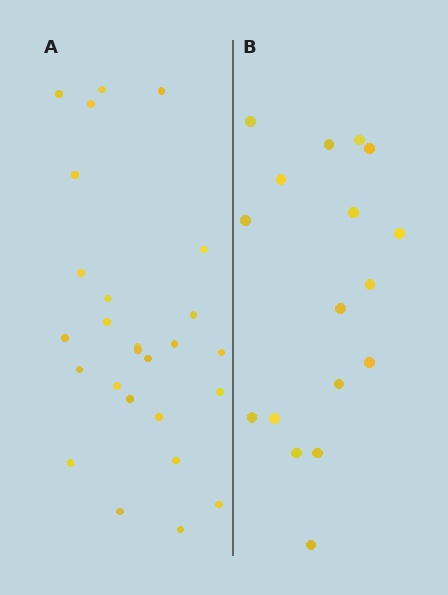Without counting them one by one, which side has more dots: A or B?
Region A (the left region) has more dots.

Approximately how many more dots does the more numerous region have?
Region A has roughly 8 or so more dots than region B.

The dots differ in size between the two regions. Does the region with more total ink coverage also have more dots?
No. Region B has more total ink coverage because its dots are larger, but region A actually contains more individual dots. Total area can be misleading — the number of items is what matters here.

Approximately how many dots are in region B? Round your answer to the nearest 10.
About 20 dots. (The exact count is 17, which rounds to 20.)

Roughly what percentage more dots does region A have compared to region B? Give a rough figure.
About 55% more.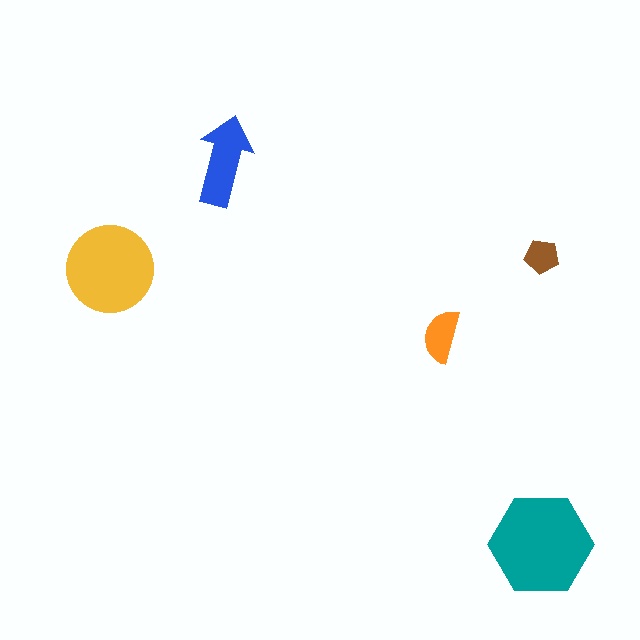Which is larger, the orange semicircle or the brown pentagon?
The orange semicircle.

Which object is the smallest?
The brown pentagon.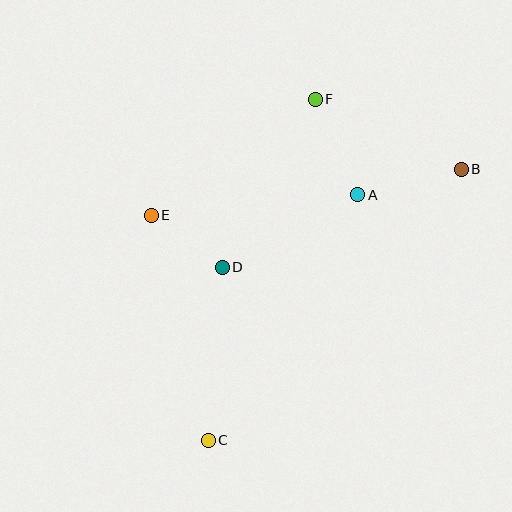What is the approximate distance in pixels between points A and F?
The distance between A and F is approximately 105 pixels.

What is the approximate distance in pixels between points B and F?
The distance between B and F is approximately 162 pixels.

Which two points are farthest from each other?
Points B and C are farthest from each other.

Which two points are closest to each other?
Points D and E are closest to each other.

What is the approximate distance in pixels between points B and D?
The distance between B and D is approximately 258 pixels.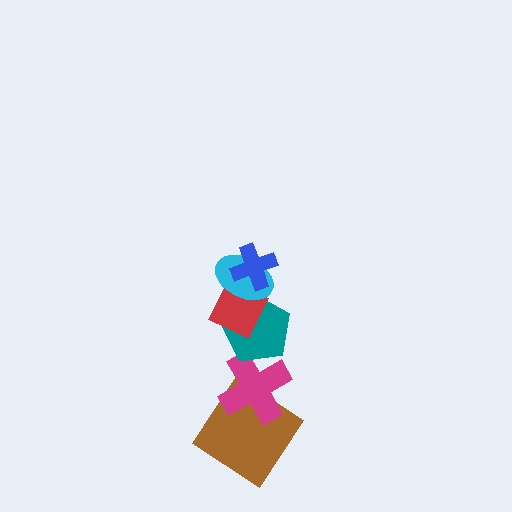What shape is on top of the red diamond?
The cyan ellipse is on top of the red diamond.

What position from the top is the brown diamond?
The brown diamond is 6th from the top.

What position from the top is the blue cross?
The blue cross is 1st from the top.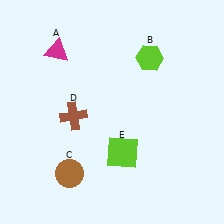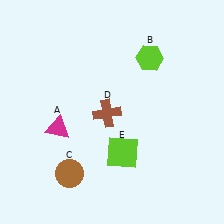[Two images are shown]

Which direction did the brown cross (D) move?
The brown cross (D) moved right.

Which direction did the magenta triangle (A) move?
The magenta triangle (A) moved down.